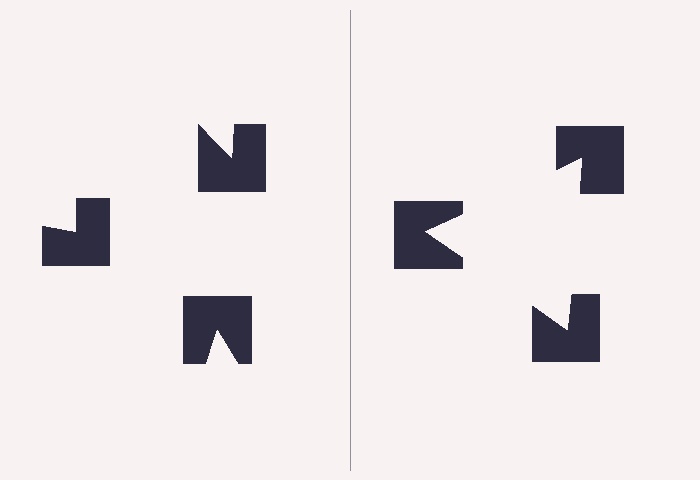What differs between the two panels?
The notched squares are positioned identically on both sides; only the wedge orientations differ. On the right they align to a triangle; on the left they are misaligned.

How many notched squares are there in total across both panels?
6 — 3 on each side.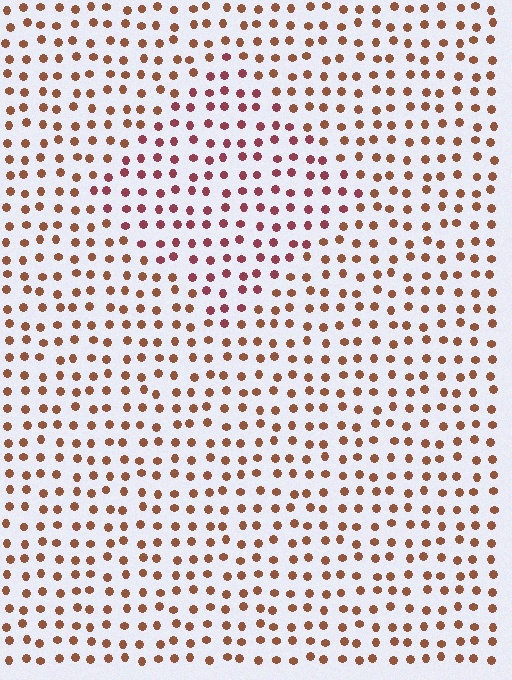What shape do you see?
I see a diamond.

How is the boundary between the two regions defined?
The boundary is defined purely by a slight shift in hue (about 31 degrees). Spacing, size, and orientation are identical on both sides.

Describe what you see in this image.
The image is filled with small brown elements in a uniform arrangement. A diamond-shaped region is visible where the elements are tinted to a slightly different hue, forming a subtle color boundary.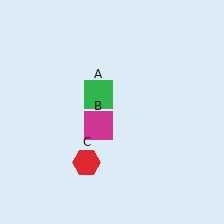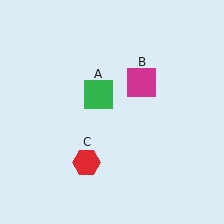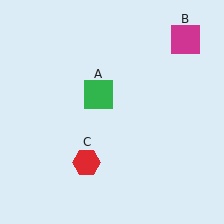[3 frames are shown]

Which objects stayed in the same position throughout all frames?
Green square (object A) and red hexagon (object C) remained stationary.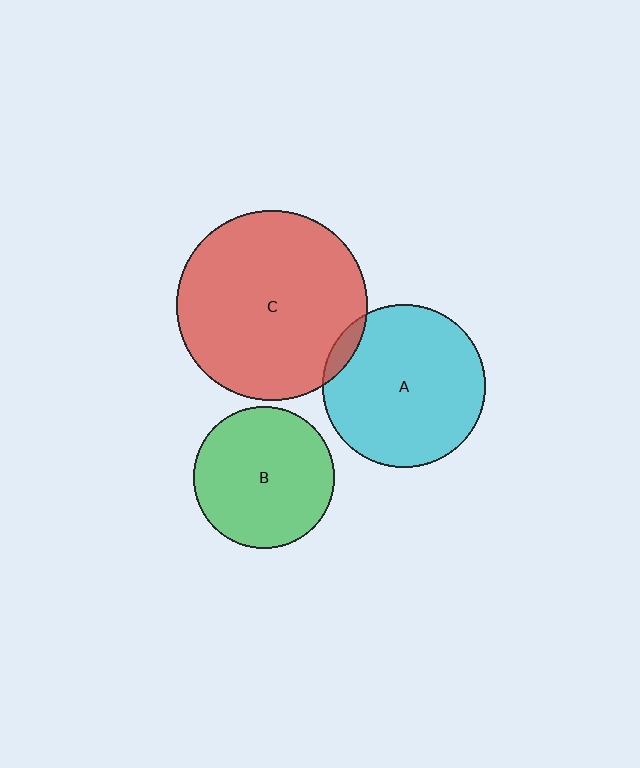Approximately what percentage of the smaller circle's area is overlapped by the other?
Approximately 5%.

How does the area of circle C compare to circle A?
Approximately 1.4 times.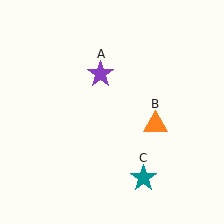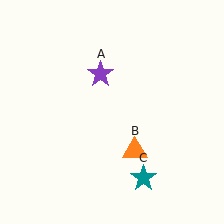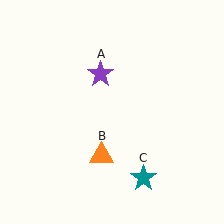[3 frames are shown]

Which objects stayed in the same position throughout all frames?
Purple star (object A) and teal star (object C) remained stationary.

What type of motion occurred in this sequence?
The orange triangle (object B) rotated clockwise around the center of the scene.